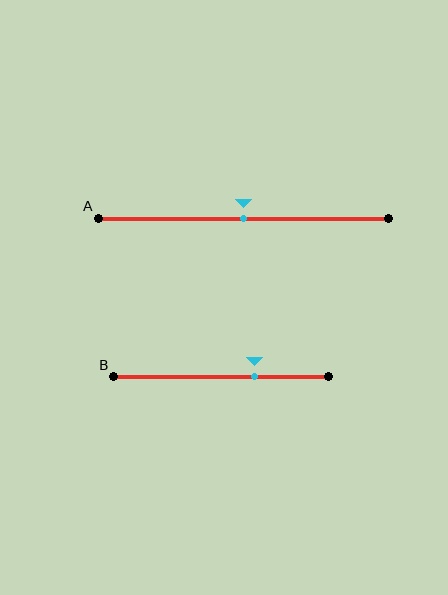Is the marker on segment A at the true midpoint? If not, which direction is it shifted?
Yes, the marker on segment A is at the true midpoint.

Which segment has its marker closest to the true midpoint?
Segment A has its marker closest to the true midpoint.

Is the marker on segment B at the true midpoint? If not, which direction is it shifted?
No, the marker on segment B is shifted to the right by about 16% of the segment length.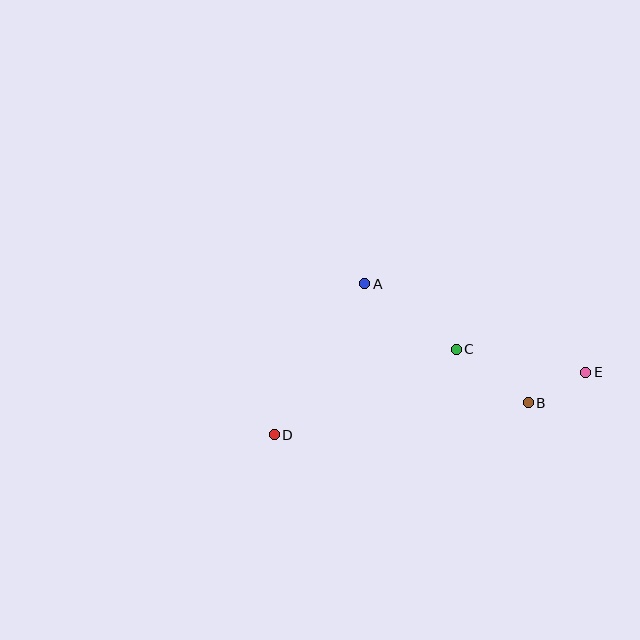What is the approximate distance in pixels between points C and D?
The distance between C and D is approximately 201 pixels.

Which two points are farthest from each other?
Points D and E are farthest from each other.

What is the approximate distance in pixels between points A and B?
The distance between A and B is approximately 202 pixels.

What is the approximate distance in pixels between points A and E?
The distance between A and E is approximately 238 pixels.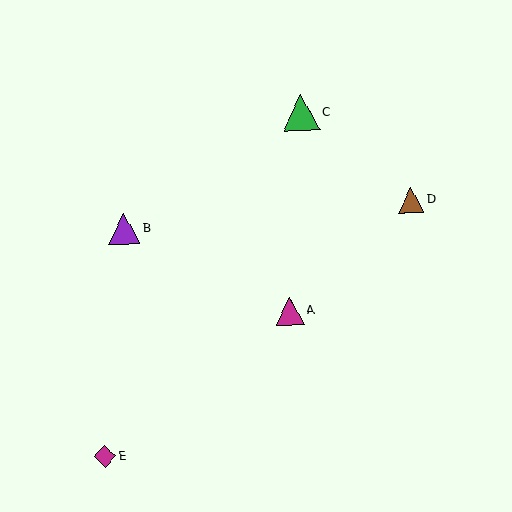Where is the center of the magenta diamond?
The center of the magenta diamond is at (105, 457).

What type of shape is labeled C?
Shape C is a green triangle.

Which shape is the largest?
The green triangle (labeled C) is the largest.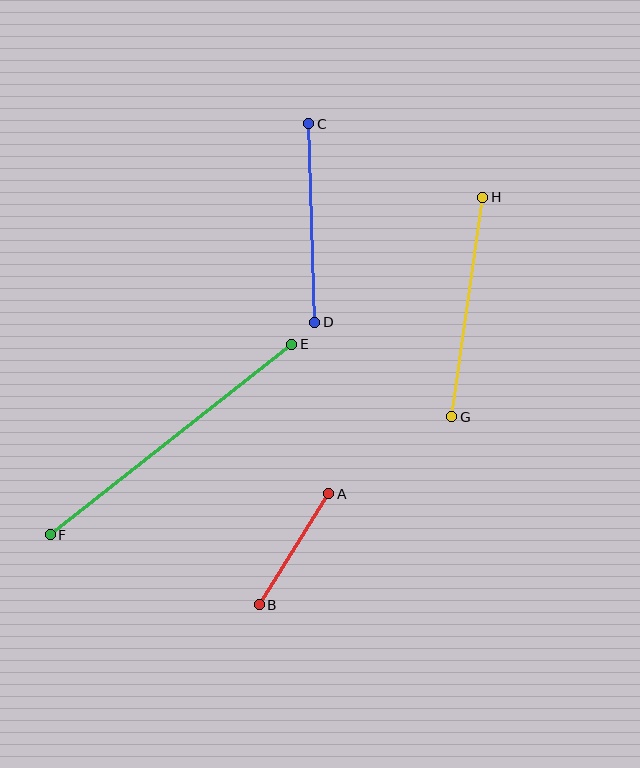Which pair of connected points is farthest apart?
Points E and F are farthest apart.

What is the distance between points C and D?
The distance is approximately 199 pixels.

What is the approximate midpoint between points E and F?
The midpoint is at approximately (171, 439) pixels.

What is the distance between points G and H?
The distance is approximately 221 pixels.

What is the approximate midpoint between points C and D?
The midpoint is at approximately (312, 223) pixels.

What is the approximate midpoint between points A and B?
The midpoint is at approximately (294, 549) pixels.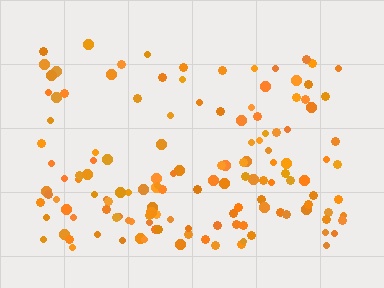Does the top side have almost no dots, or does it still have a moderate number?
Still a moderate number, just noticeably fewer than the bottom.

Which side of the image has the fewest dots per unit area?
The top.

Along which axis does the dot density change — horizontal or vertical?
Vertical.